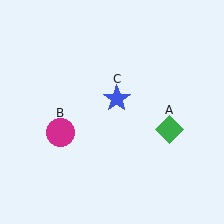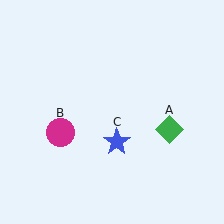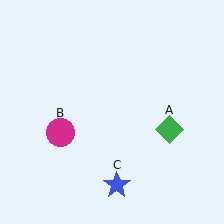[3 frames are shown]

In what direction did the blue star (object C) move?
The blue star (object C) moved down.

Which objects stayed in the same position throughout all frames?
Green diamond (object A) and magenta circle (object B) remained stationary.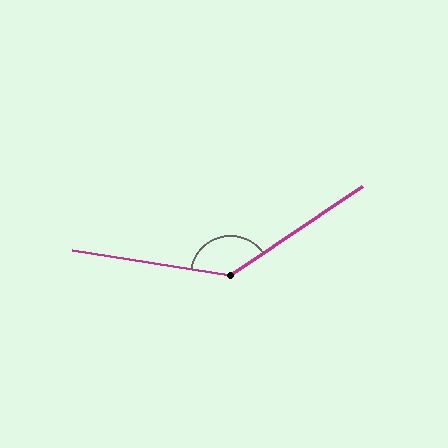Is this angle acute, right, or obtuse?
It is obtuse.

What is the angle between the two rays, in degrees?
Approximately 137 degrees.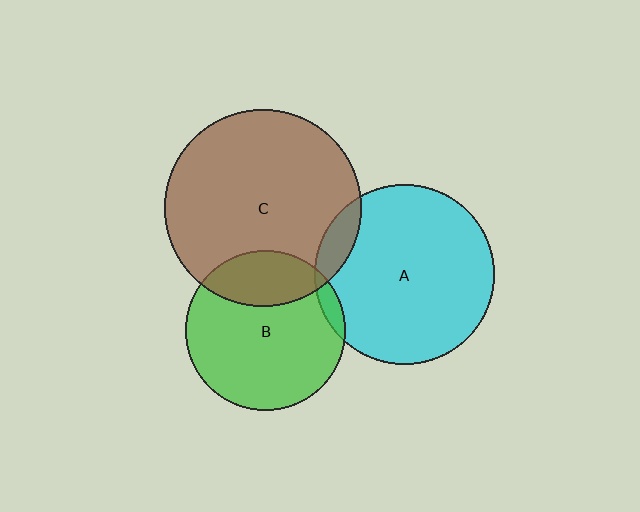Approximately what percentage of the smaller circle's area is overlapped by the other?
Approximately 5%.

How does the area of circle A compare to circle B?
Approximately 1.3 times.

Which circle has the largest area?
Circle C (brown).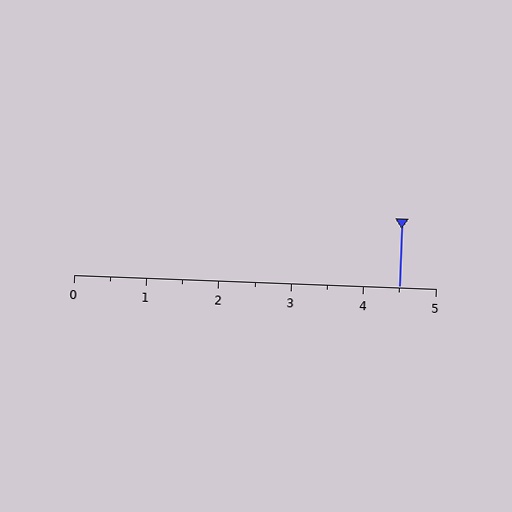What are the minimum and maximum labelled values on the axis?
The axis runs from 0 to 5.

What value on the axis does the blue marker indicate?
The marker indicates approximately 4.5.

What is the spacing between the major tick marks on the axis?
The major ticks are spaced 1 apart.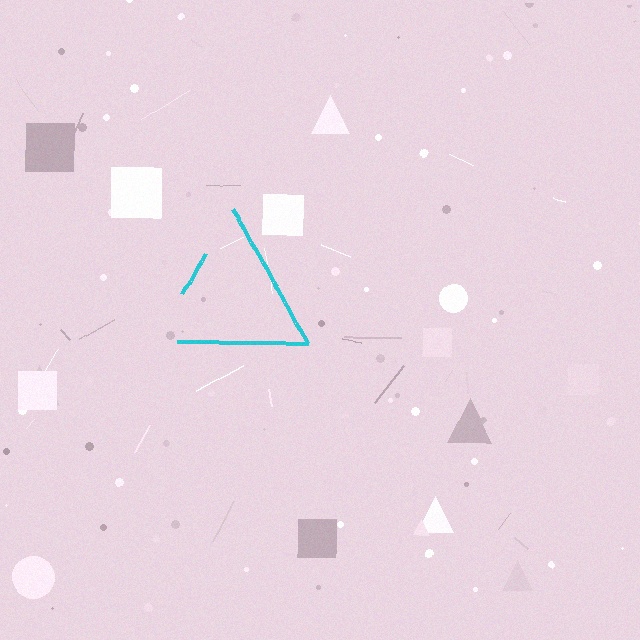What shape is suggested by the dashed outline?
The dashed outline suggests a triangle.